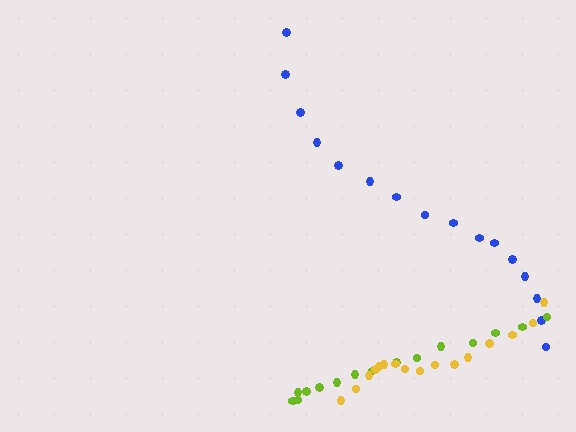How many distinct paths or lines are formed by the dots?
There are 3 distinct paths.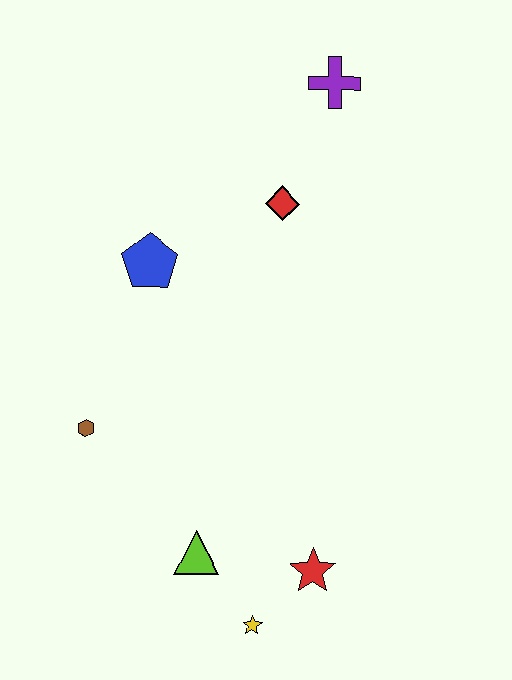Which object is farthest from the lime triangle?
The purple cross is farthest from the lime triangle.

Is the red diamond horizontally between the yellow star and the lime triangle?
No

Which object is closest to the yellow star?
The red star is closest to the yellow star.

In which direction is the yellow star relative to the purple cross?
The yellow star is below the purple cross.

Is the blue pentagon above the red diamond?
No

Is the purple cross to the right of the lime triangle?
Yes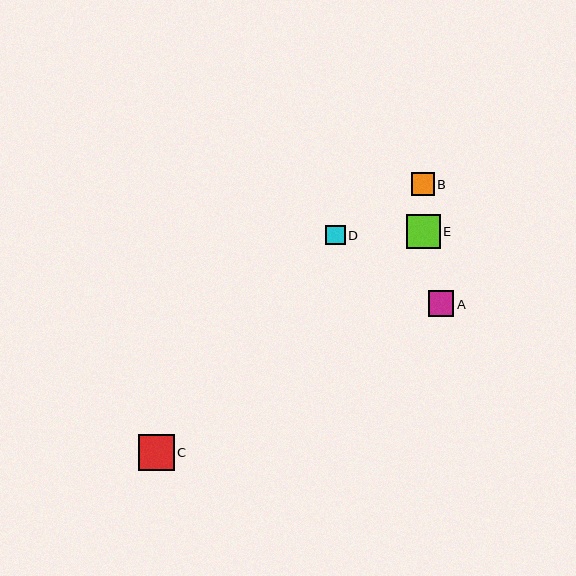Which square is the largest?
Square C is the largest with a size of approximately 35 pixels.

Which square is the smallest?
Square D is the smallest with a size of approximately 19 pixels.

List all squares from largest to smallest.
From largest to smallest: C, E, A, B, D.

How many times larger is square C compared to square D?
Square C is approximately 1.8 times the size of square D.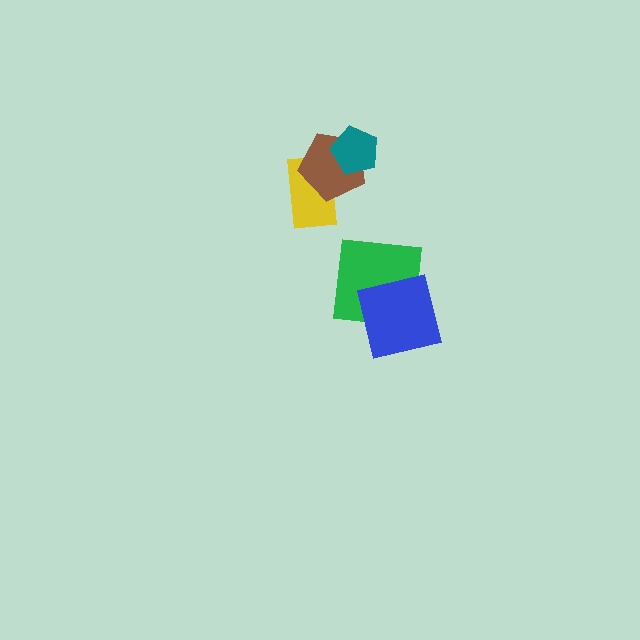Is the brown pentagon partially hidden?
Yes, it is partially covered by another shape.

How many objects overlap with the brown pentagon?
2 objects overlap with the brown pentagon.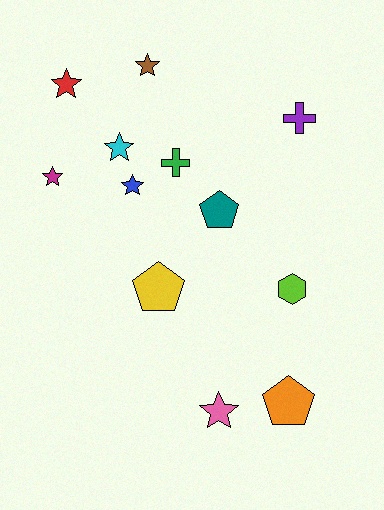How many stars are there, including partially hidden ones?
There are 6 stars.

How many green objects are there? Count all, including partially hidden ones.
There is 1 green object.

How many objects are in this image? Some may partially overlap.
There are 12 objects.